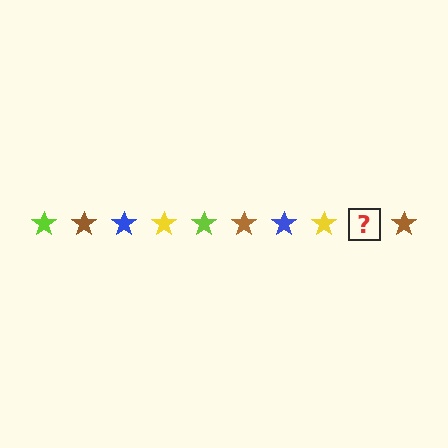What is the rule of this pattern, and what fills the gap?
The rule is that the pattern cycles through lime, brown, blue, yellow stars. The gap should be filled with a lime star.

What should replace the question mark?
The question mark should be replaced with a lime star.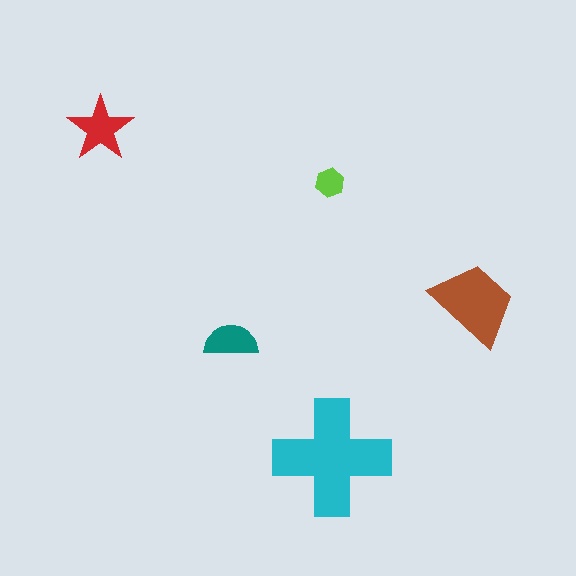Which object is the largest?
The cyan cross.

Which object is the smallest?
The lime hexagon.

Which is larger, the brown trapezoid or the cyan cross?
The cyan cross.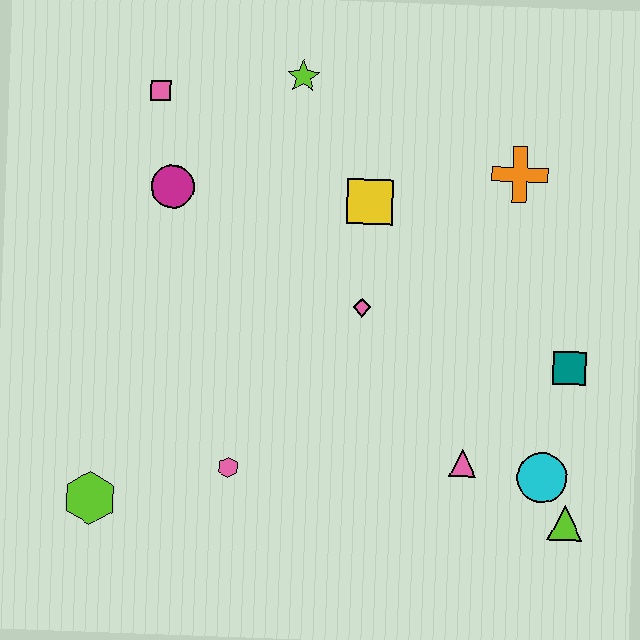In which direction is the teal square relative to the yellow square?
The teal square is to the right of the yellow square.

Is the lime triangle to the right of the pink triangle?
Yes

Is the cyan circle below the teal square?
Yes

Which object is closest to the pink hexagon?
The lime hexagon is closest to the pink hexagon.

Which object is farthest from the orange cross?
The lime hexagon is farthest from the orange cross.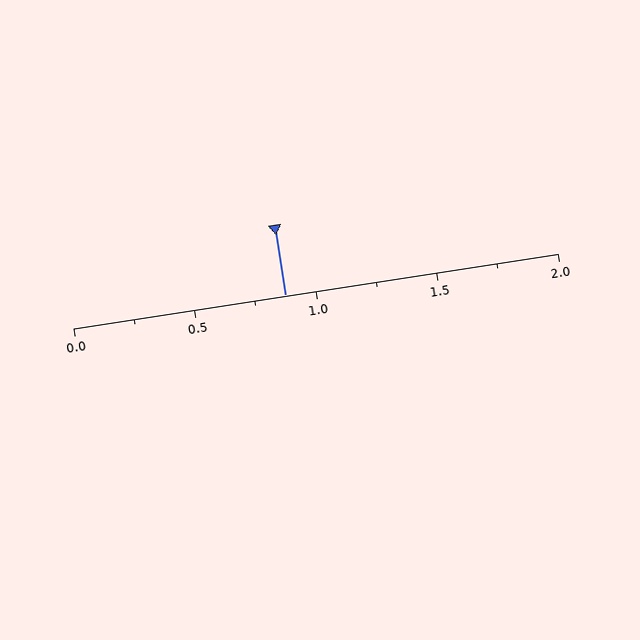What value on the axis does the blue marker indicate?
The marker indicates approximately 0.88.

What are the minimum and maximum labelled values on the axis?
The axis runs from 0.0 to 2.0.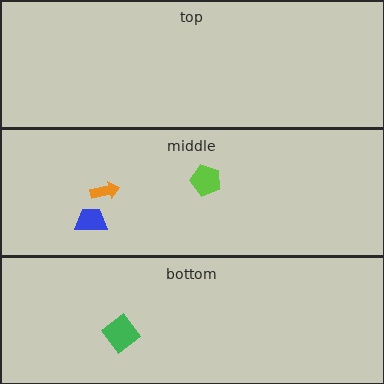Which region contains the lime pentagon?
The middle region.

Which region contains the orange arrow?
The middle region.